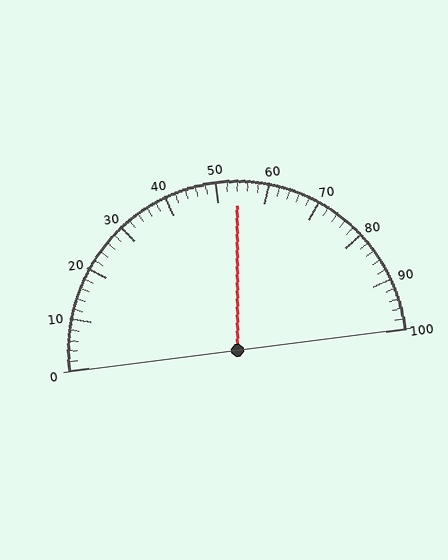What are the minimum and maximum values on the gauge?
The gauge ranges from 0 to 100.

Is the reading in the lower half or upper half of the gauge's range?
The reading is in the upper half of the range (0 to 100).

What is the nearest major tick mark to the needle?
The nearest major tick mark is 50.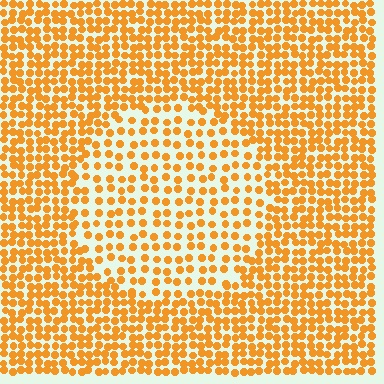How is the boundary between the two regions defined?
The boundary is defined by a change in element density (approximately 1.8x ratio). All elements are the same color, size, and shape.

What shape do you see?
I see a circle.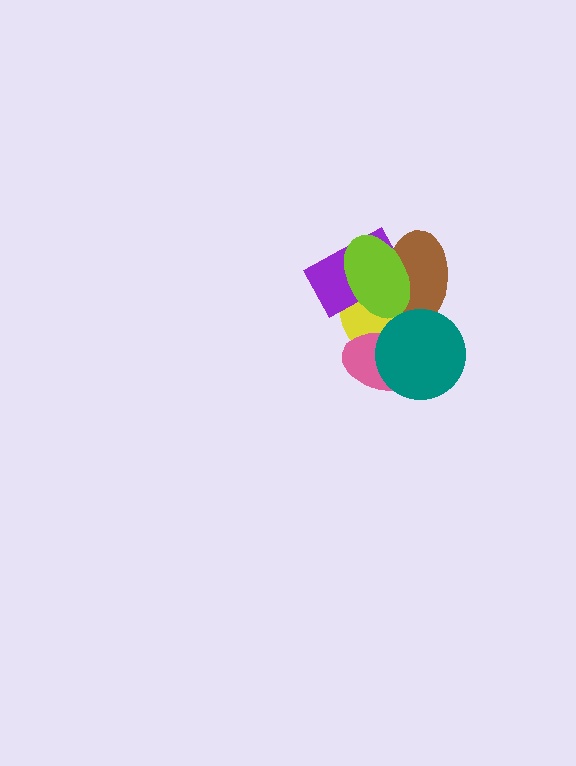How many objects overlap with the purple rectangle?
4 objects overlap with the purple rectangle.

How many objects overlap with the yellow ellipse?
6 objects overlap with the yellow ellipse.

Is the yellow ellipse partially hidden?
Yes, it is partially covered by another shape.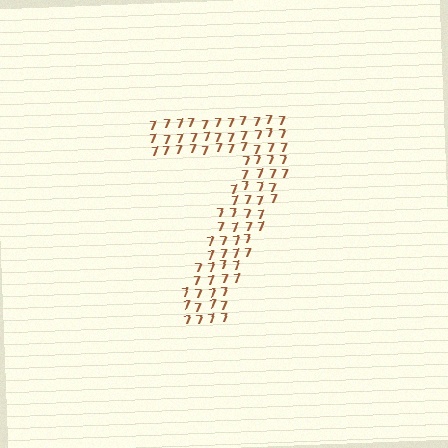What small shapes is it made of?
It is made of small digit 7's.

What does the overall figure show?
The overall figure shows the digit 7.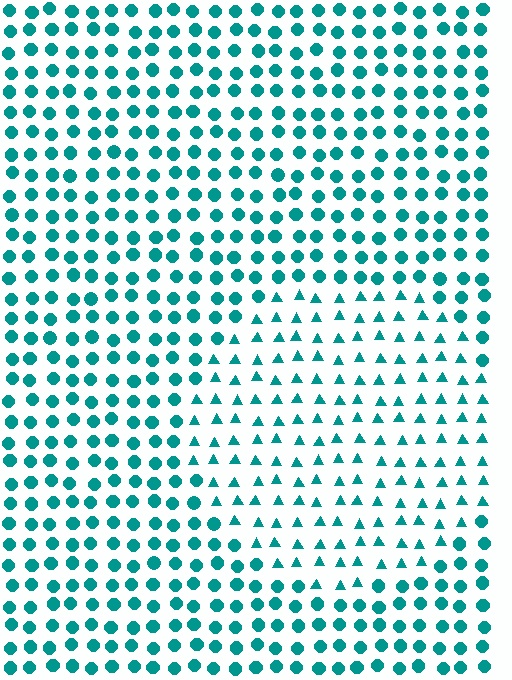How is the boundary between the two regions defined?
The boundary is defined by a change in element shape: triangles inside vs. circles outside. All elements share the same color and spacing.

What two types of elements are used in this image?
The image uses triangles inside the circle region and circles outside it.